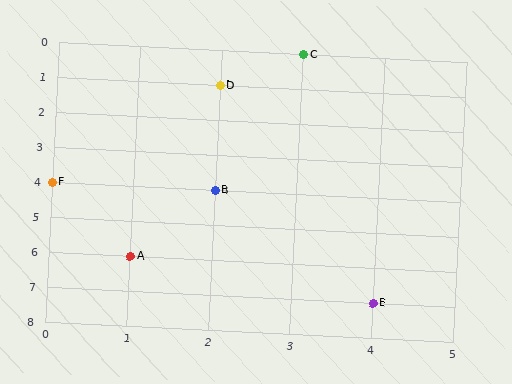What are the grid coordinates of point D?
Point D is at grid coordinates (2, 1).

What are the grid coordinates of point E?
Point E is at grid coordinates (4, 7).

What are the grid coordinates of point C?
Point C is at grid coordinates (3, 0).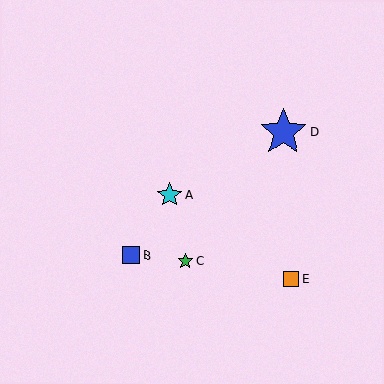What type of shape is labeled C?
Shape C is a green star.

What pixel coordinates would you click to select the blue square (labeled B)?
Click at (131, 256) to select the blue square B.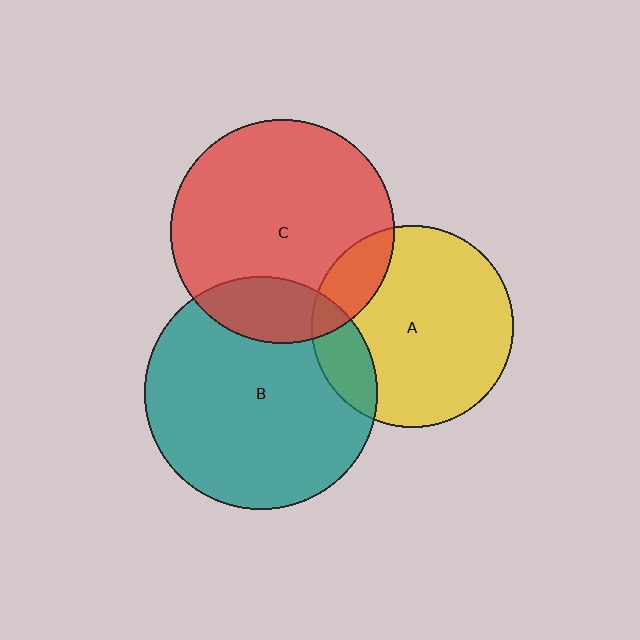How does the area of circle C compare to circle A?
Approximately 1.2 times.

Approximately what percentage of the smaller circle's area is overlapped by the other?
Approximately 15%.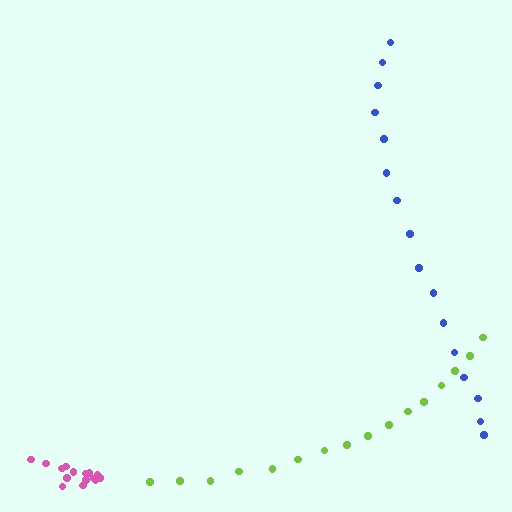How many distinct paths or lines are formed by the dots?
There are 3 distinct paths.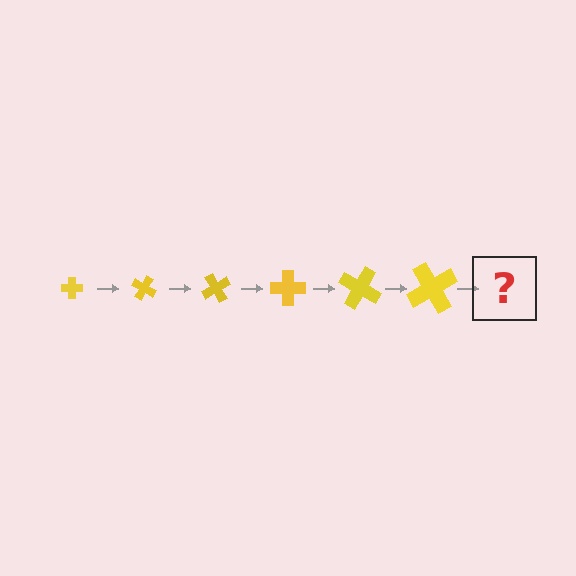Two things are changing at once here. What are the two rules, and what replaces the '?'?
The two rules are that the cross grows larger each step and it rotates 30 degrees each step. The '?' should be a cross, larger than the previous one and rotated 180 degrees from the start.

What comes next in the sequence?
The next element should be a cross, larger than the previous one and rotated 180 degrees from the start.